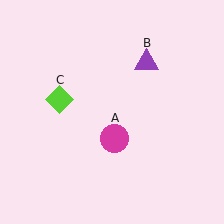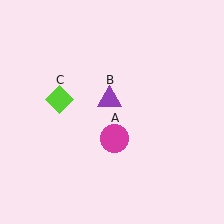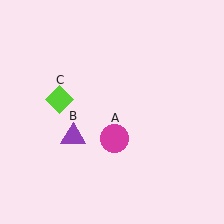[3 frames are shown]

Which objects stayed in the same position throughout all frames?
Magenta circle (object A) and lime diamond (object C) remained stationary.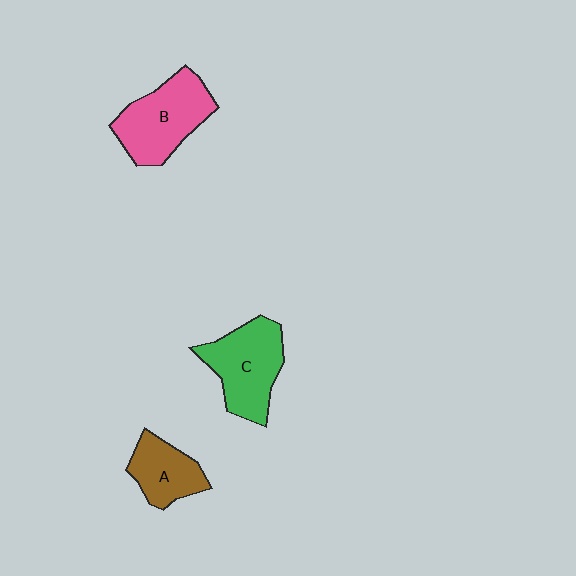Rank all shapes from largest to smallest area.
From largest to smallest: B (pink), C (green), A (brown).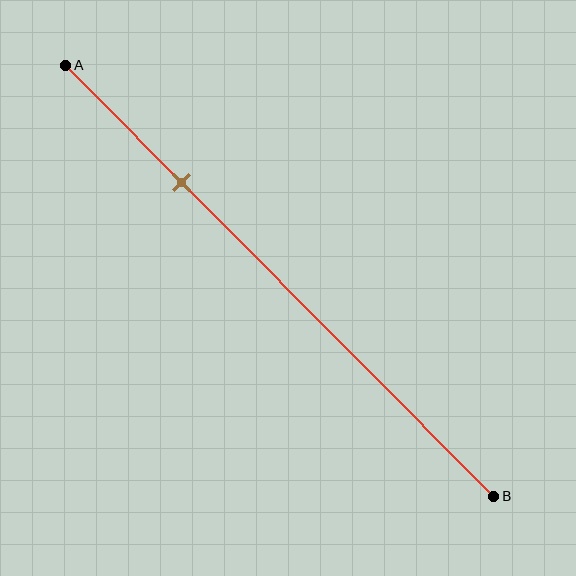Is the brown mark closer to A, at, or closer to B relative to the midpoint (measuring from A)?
The brown mark is closer to point A than the midpoint of segment AB.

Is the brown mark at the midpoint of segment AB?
No, the mark is at about 25% from A, not at the 50% midpoint.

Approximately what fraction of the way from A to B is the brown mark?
The brown mark is approximately 25% of the way from A to B.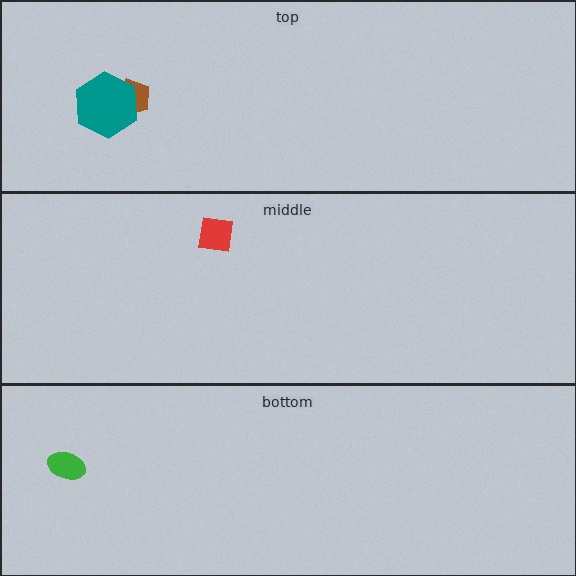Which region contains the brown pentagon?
The top region.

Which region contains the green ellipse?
The bottom region.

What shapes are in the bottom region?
The green ellipse.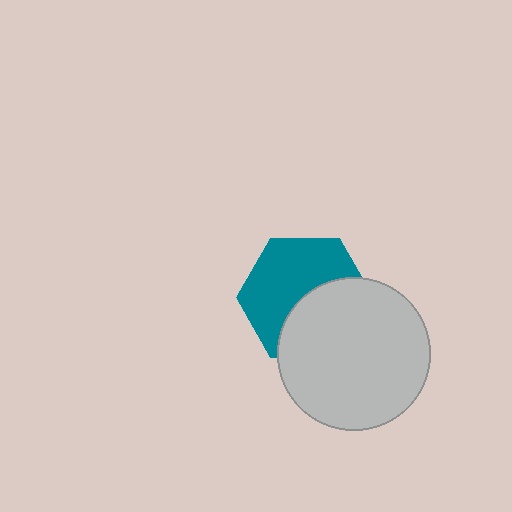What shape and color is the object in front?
The object in front is a light gray circle.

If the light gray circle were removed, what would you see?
You would see the complete teal hexagon.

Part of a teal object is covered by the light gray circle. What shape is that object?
It is a hexagon.